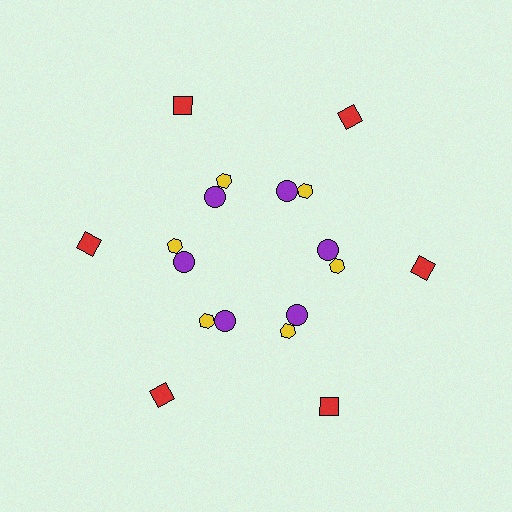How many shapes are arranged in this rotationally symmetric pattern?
There are 18 shapes, arranged in 6 groups of 3.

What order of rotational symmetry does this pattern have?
This pattern has 6-fold rotational symmetry.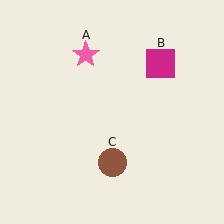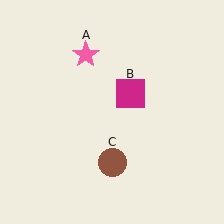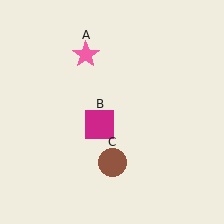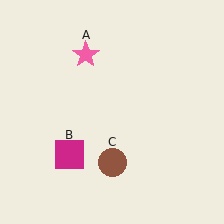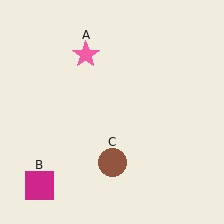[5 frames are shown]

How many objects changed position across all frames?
1 object changed position: magenta square (object B).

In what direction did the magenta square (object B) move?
The magenta square (object B) moved down and to the left.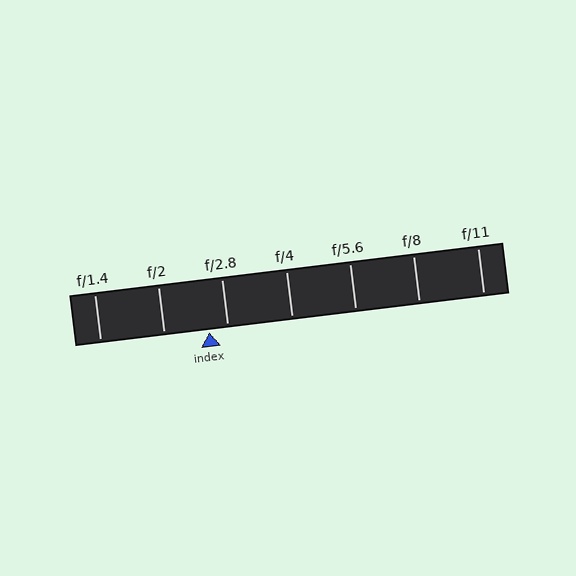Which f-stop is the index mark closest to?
The index mark is closest to f/2.8.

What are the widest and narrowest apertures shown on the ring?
The widest aperture shown is f/1.4 and the narrowest is f/11.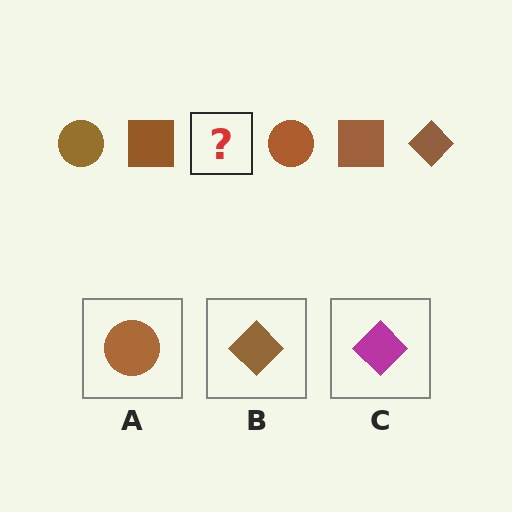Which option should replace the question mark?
Option B.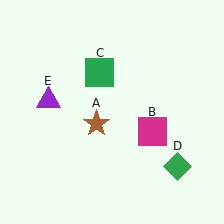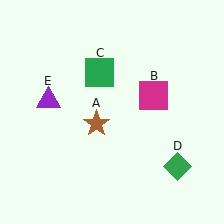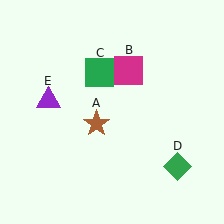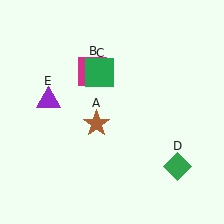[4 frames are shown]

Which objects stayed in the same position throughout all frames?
Brown star (object A) and green square (object C) and green diamond (object D) and purple triangle (object E) remained stationary.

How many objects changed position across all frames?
1 object changed position: magenta square (object B).